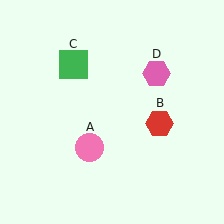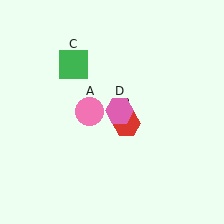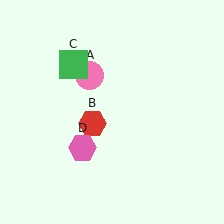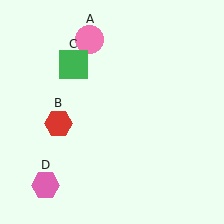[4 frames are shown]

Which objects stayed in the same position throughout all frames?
Green square (object C) remained stationary.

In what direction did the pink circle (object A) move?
The pink circle (object A) moved up.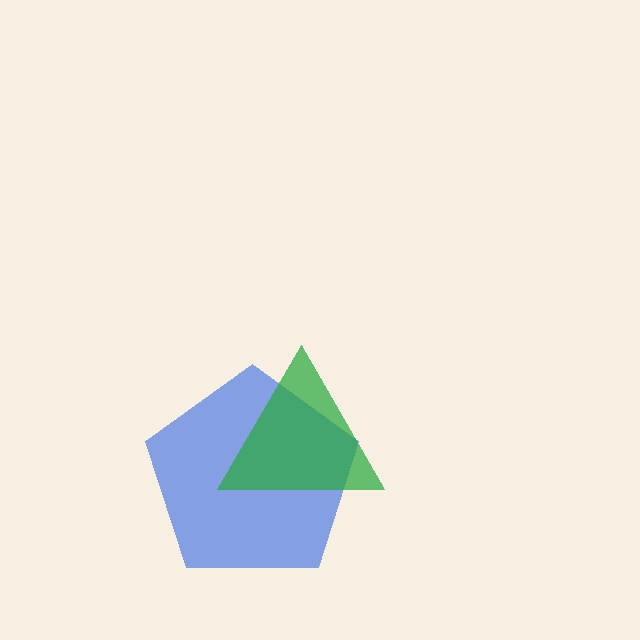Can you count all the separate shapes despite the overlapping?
Yes, there are 2 separate shapes.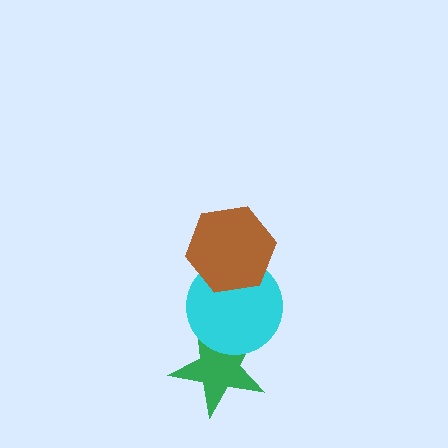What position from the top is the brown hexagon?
The brown hexagon is 1st from the top.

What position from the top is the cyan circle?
The cyan circle is 2nd from the top.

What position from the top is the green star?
The green star is 3rd from the top.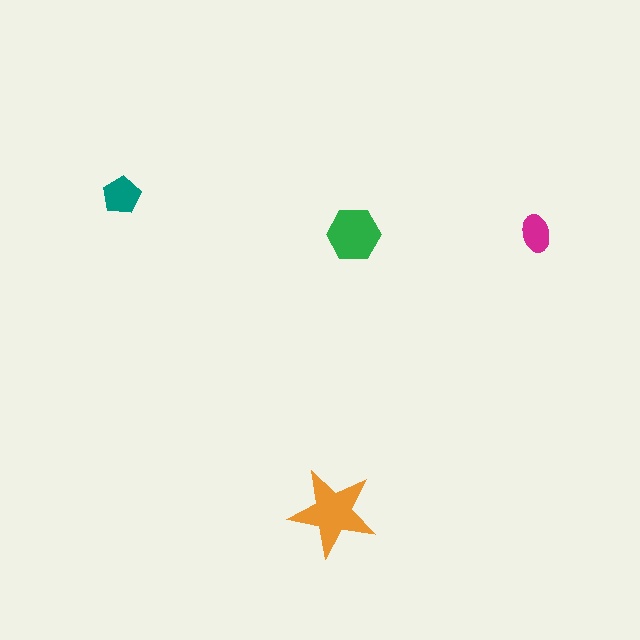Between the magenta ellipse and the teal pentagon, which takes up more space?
The teal pentagon.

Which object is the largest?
The orange star.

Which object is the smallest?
The magenta ellipse.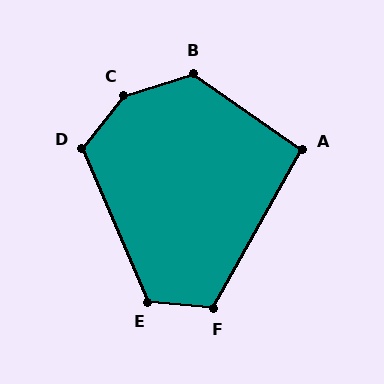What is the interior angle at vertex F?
Approximately 114 degrees (obtuse).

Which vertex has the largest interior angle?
C, at approximately 146 degrees.